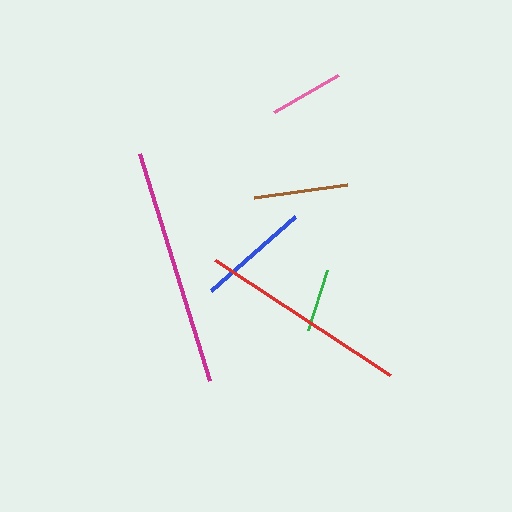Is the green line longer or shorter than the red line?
The red line is longer than the green line.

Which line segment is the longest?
The magenta line is the longest at approximately 237 pixels.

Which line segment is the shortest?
The green line is the shortest at approximately 63 pixels.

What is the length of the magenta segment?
The magenta segment is approximately 237 pixels long.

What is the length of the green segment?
The green segment is approximately 63 pixels long.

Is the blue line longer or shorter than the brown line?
The blue line is longer than the brown line.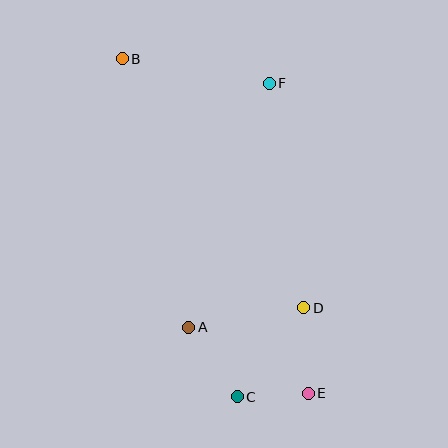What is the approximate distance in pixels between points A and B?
The distance between A and B is approximately 277 pixels.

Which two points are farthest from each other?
Points B and E are farthest from each other.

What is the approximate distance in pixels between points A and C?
The distance between A and C is approximately 85 pixels.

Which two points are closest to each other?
Points C and E are closest to each other.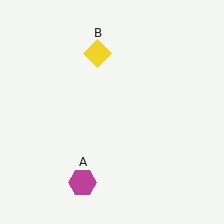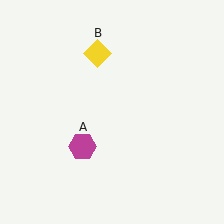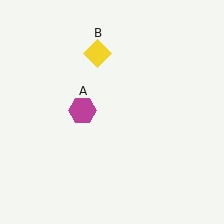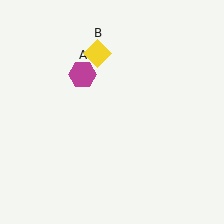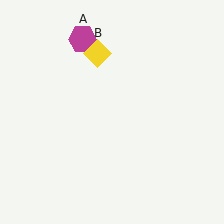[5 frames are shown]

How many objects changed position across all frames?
1 object changed position: magenta hexagon (object A).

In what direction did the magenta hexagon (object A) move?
The magenta hexagon (object A) moved up.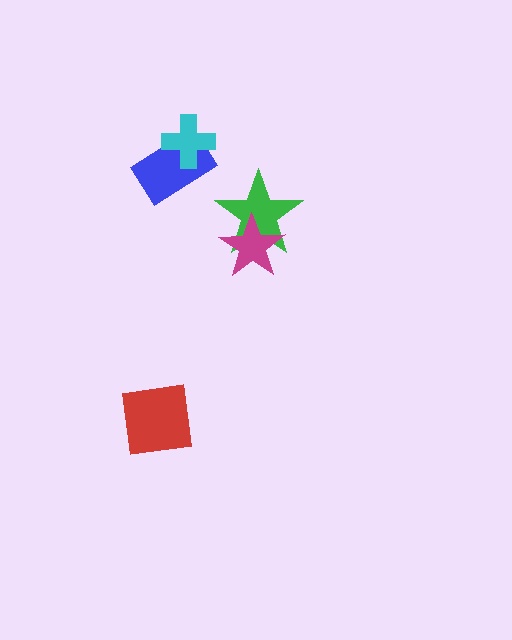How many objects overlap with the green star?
1 object overlaps with the green star.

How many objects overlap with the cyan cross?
1 object overlaps with the cyan cross.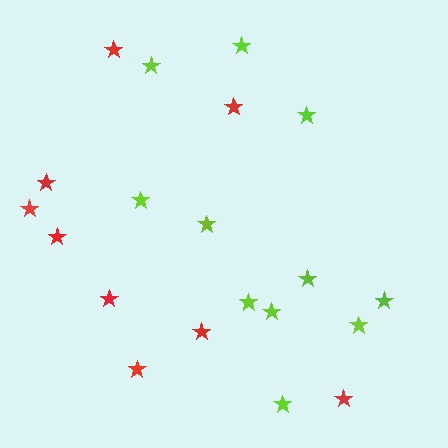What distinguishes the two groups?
There are 2 groups: one group of lime stars (11) and one group of red stars (9).